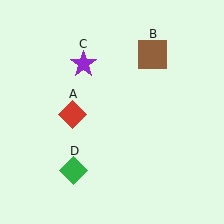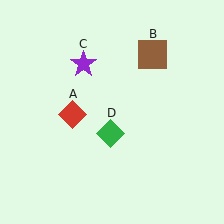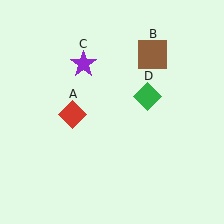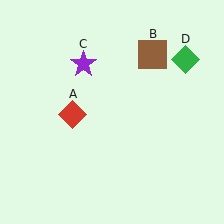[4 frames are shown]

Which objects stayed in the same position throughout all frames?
Red diamond (object A) and brown square (object B) and purple star (object C) remained stationary.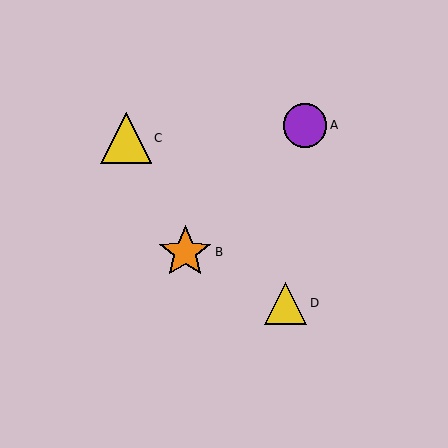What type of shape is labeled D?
Shape D is a yellow triangle.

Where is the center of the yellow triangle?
The center of the yellow triangle is at (126, 138).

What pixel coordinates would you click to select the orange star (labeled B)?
Click at (185, 252) to select the orange star B.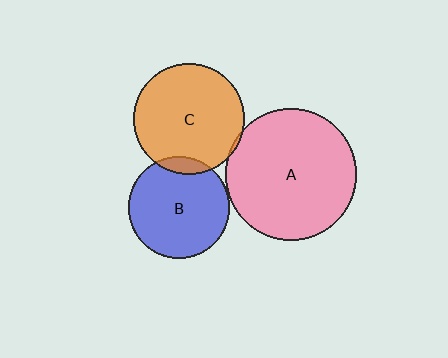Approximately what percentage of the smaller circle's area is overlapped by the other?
Approximately 5%.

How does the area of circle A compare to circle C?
Approximately 1.4 times.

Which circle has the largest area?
Circle A (pink).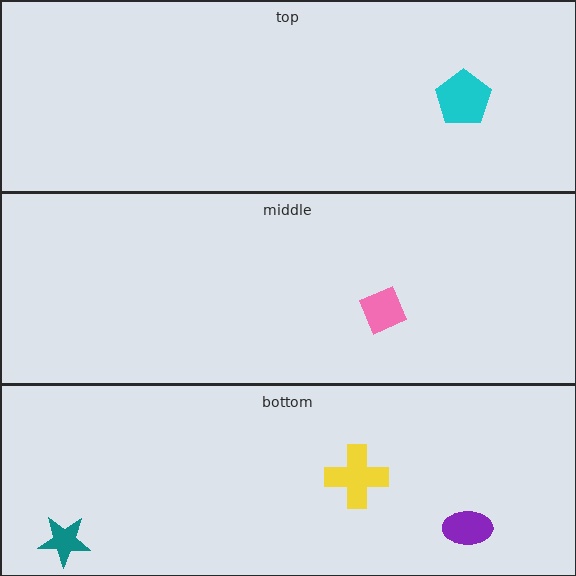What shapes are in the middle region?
The pink diamond.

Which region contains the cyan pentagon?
The top region.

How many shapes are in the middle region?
1.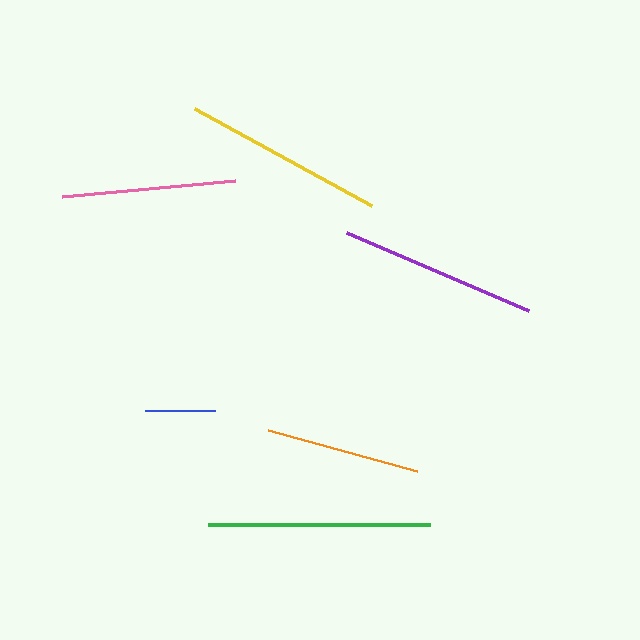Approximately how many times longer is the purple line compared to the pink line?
The purple line is approximately 1.1 times the length of the pink line.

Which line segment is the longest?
The green line is the longest at approximately 221 pixels.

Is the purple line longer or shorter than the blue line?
The purple line is longer than the blue line.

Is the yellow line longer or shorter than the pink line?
The yellow line is longer than the pink line.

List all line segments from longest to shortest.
From longest to shortest: green, yellow, purple, pink, orange, blue.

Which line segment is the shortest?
The blue line is the shortest at approximately 71 pixels.